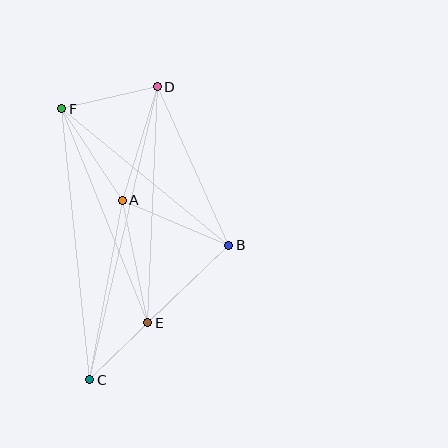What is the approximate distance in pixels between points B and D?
The distance between B and D is approximately 174 pixels.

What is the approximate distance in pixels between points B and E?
The distance between B and E is approximately 112 pixels.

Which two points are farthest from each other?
Points C and D are farthest from each other.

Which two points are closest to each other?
Points C and E are closest to each other.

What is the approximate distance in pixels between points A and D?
The distance between A and D is approximately 119 pixels.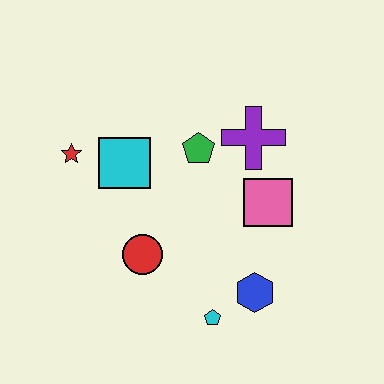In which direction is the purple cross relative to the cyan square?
The purple cross is to the right of the cyan square.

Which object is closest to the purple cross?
The green pentagon is closest to the purple cross.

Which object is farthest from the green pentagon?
The cyan pentagon is farthest from the green pentagon.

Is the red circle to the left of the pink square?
Yes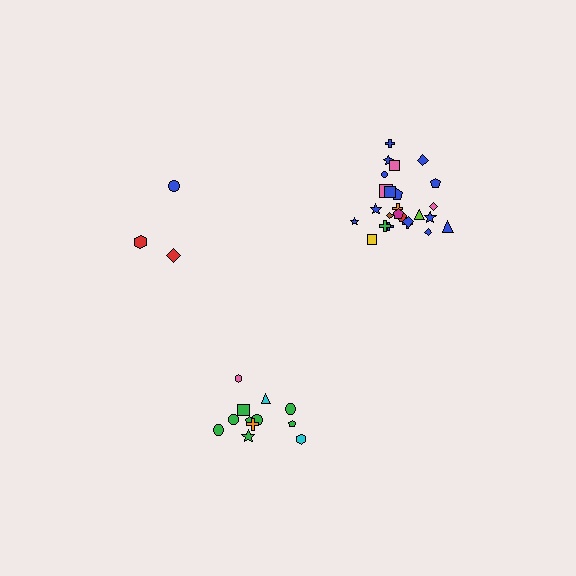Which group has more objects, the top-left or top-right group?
The top-right group.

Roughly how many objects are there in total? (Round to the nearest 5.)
Roughly 40 objects in total.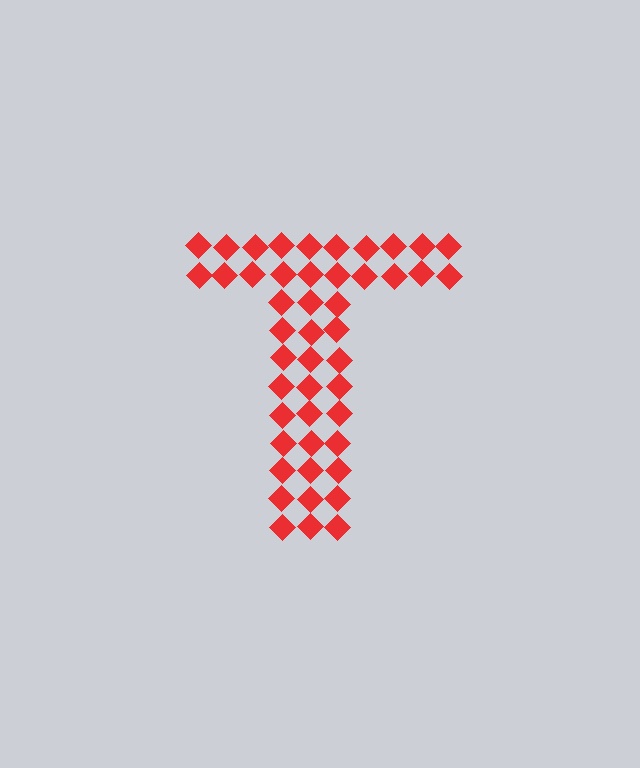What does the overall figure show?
The overall figure shows the letter T.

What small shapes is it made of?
It is made of small diamonds.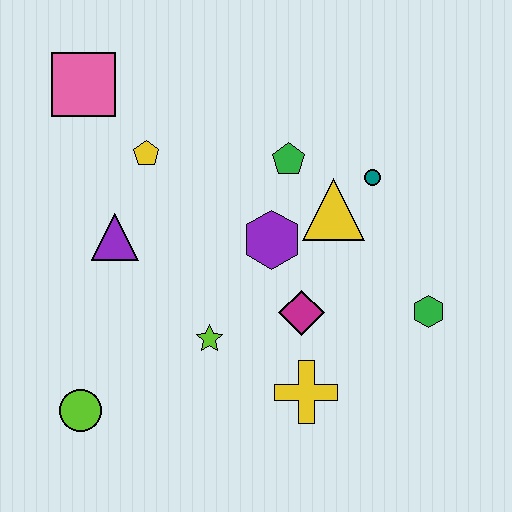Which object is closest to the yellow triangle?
The teal circle is closest to the yellow triangle.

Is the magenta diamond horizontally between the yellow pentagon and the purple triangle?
No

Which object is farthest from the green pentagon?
The lime circle is farthest from the green pentagon.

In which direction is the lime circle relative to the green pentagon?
The lime circle is below the green pentagon.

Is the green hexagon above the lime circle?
Yes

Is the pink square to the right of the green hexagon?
No